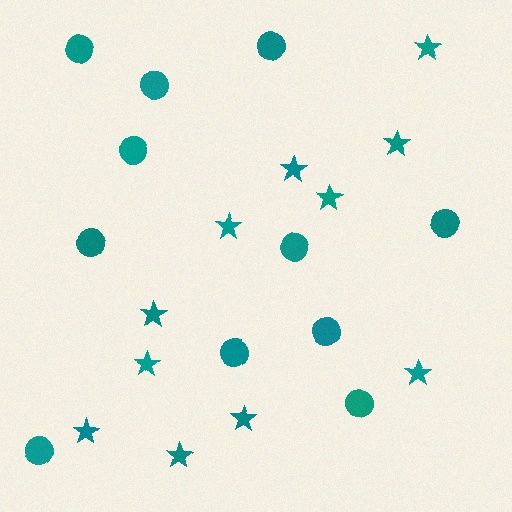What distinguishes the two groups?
There are 2 groups: one group of circles (11) and one group of stars (11).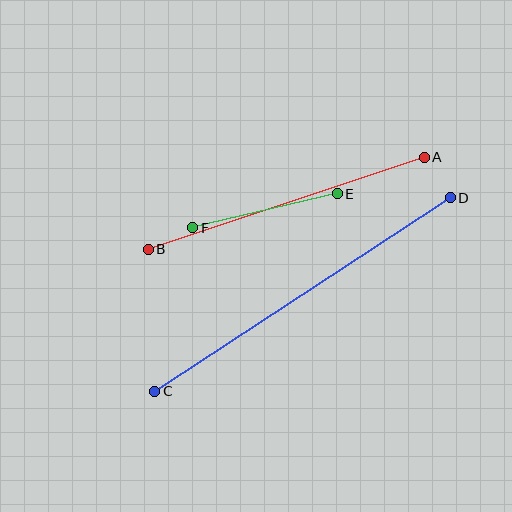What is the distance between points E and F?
The distance is approximately 149 pixels.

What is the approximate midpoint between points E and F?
The midpoint is at approximately (265, 211) pixels.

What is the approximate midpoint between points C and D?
The midpoint is at approximately (302, 295) pixels.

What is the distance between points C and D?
The distance is approximately 353 pixels.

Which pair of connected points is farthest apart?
Points C and D are farthest apart.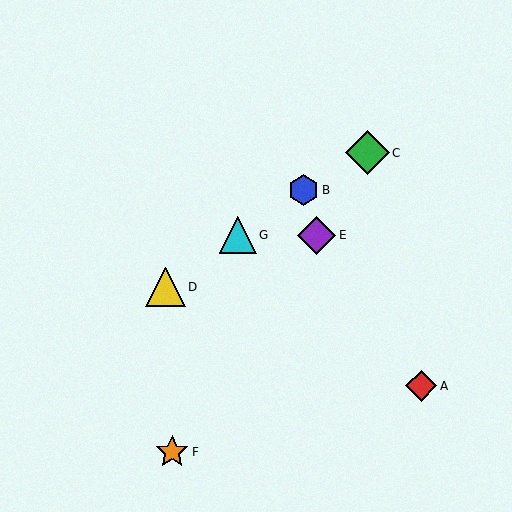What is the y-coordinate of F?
Object F is at y≈452.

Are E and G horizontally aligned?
Yes, both are at y≈235.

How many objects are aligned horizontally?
2 objects (E, G) are aligned horizontally.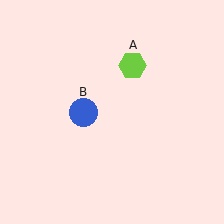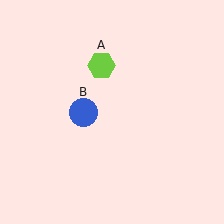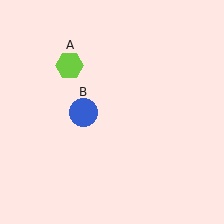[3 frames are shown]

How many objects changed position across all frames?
1 object changed position: lime hexagon (object A).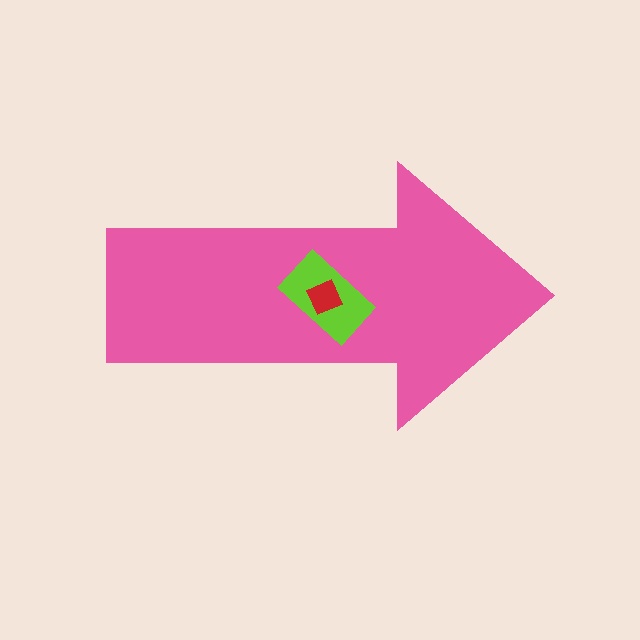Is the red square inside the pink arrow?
Yes.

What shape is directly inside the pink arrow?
The lime rectangle.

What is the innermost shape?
The red square.